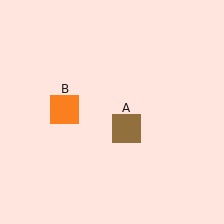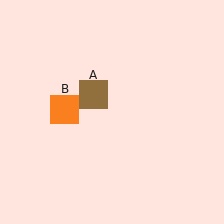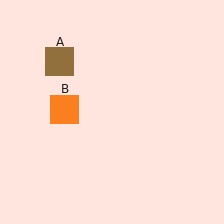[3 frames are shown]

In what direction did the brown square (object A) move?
The brown square (object A) moved up and to the left.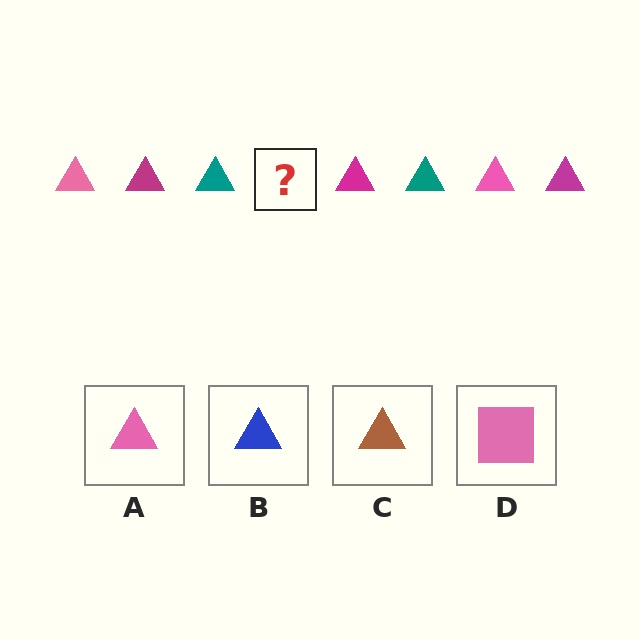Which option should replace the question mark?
Option A.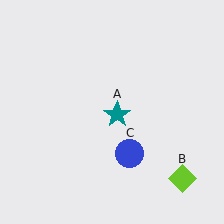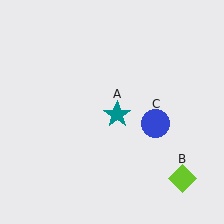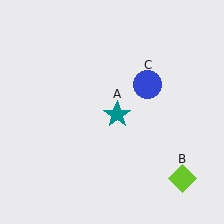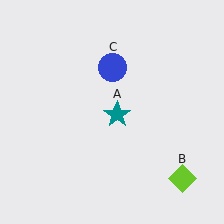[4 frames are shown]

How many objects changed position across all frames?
1 object changed position: blue circle (object C).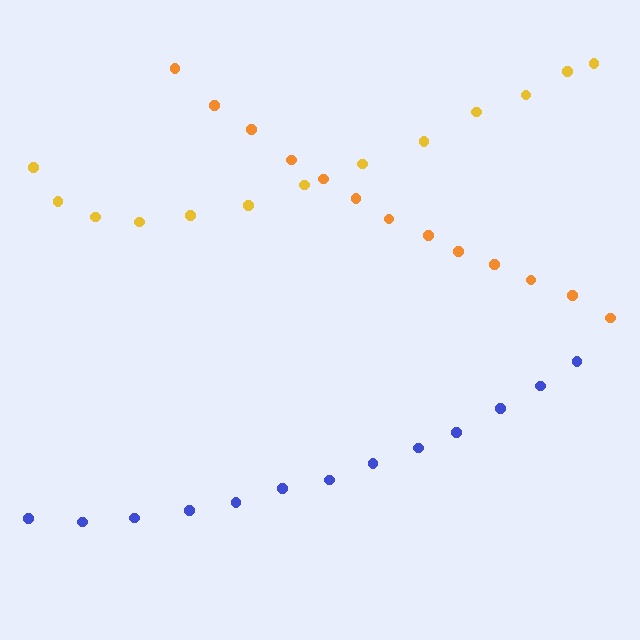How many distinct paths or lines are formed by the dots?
There are 3 distinct paths.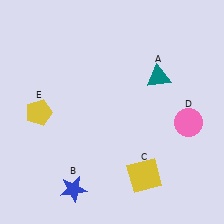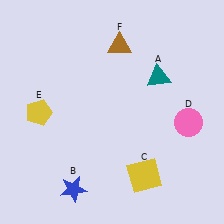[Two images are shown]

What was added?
A brown triangle (F) was added in Image 2.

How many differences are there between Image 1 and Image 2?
There is 1 difference between the two images.